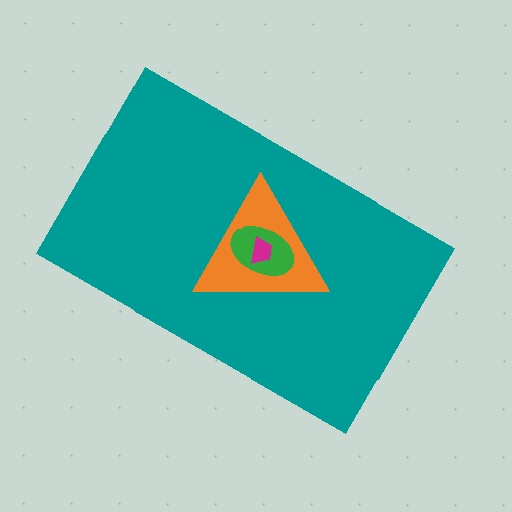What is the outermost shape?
The teal rectangle.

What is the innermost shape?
The magenta trapezoid.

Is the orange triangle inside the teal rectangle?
Yes.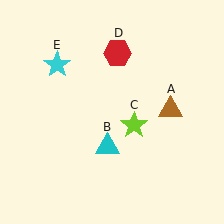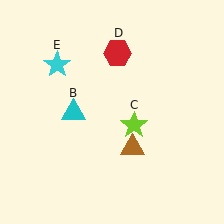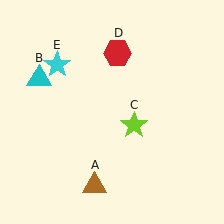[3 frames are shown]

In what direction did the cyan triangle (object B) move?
The cyan triangle (object B) moved up and to the left.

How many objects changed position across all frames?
2 objects changed position: brown triangle (object A), cyan triangle (object B).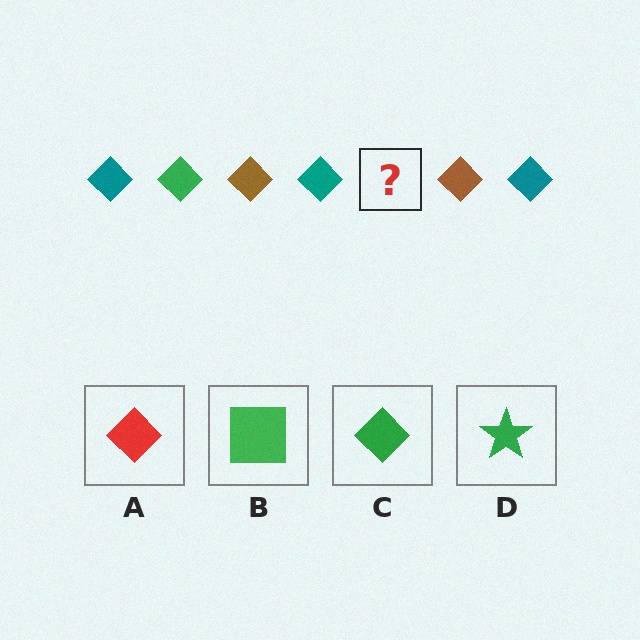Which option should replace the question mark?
Option C.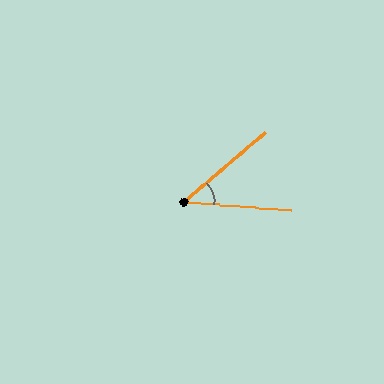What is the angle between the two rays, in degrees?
Approximately 45 degrees.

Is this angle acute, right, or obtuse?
It is acute.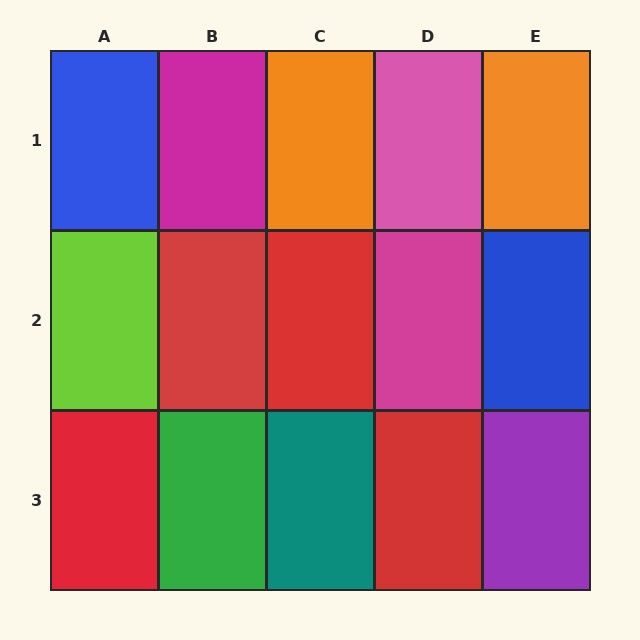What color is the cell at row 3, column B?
Green.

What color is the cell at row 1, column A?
Blue.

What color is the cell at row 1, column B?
Magenta.